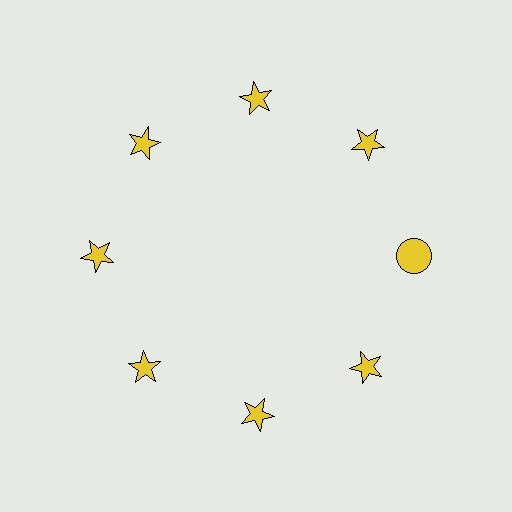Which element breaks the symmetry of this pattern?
The yellow circle at roughly the 3 o'clock position breaks the symmetry. All other shapes are yellow stars.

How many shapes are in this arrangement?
There are 8 shapes arranged in a ring pattern.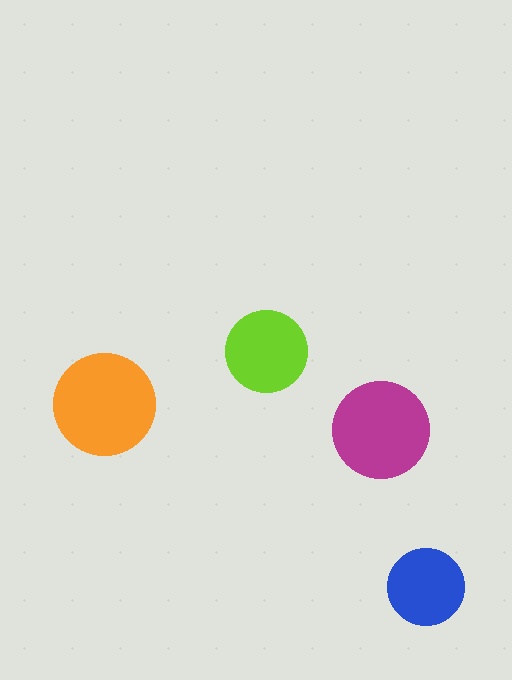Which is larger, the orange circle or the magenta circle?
The orange one.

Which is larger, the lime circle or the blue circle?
The lime one.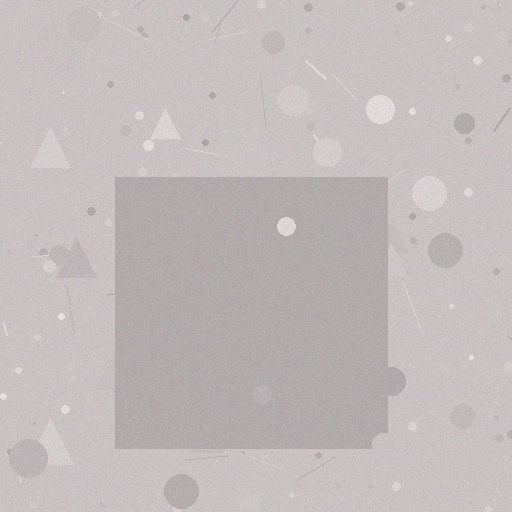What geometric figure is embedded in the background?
A square is embedded in the background.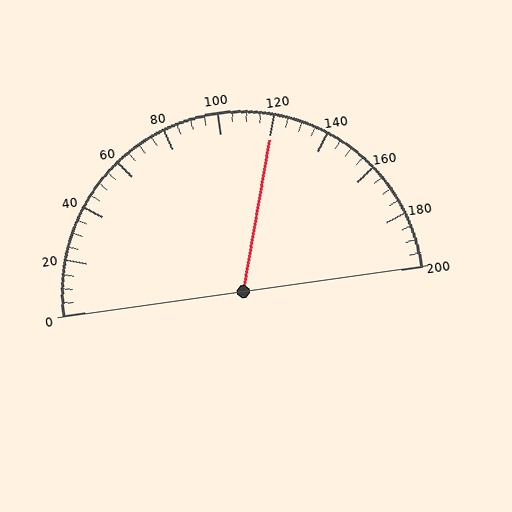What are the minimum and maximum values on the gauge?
The gauge ranges from 0 to 200.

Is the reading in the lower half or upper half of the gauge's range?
The reading is in the upper half of the range (0 to 200).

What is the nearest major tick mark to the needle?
The nearest major tick mark is 120.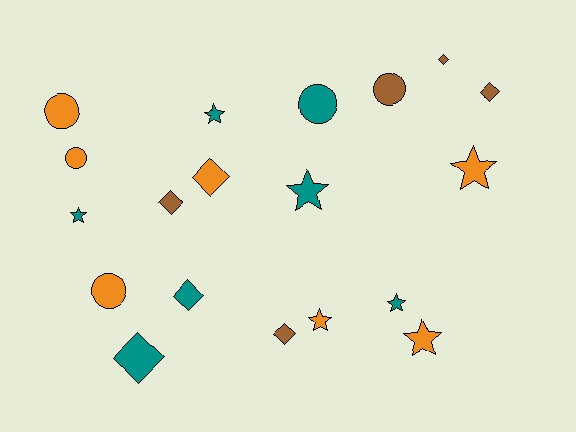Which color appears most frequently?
Orange, with 7 objects.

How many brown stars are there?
There are no brown stars.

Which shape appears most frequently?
Diamond, with 7 objects.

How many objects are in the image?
There are 19 objects.